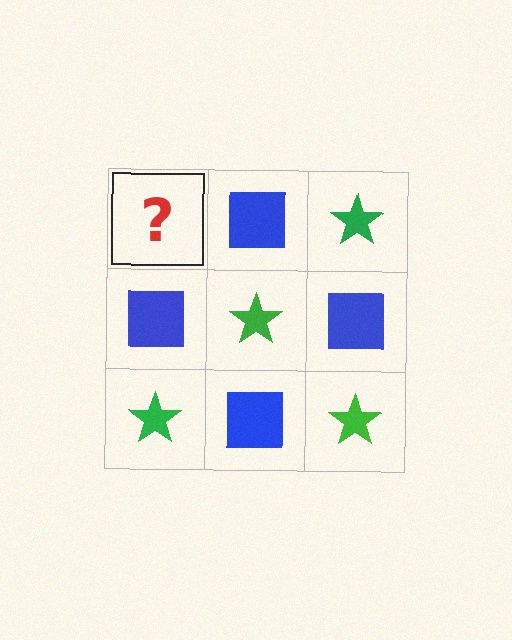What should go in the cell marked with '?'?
The missing cell should contain a green star.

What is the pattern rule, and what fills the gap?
The rule is that it alternates green star and blue square in a checkerboard pattern. The gap should be filled with a green star.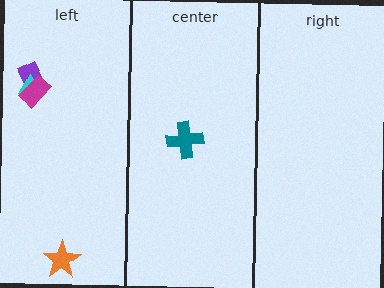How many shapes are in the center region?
1.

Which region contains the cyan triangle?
The left region.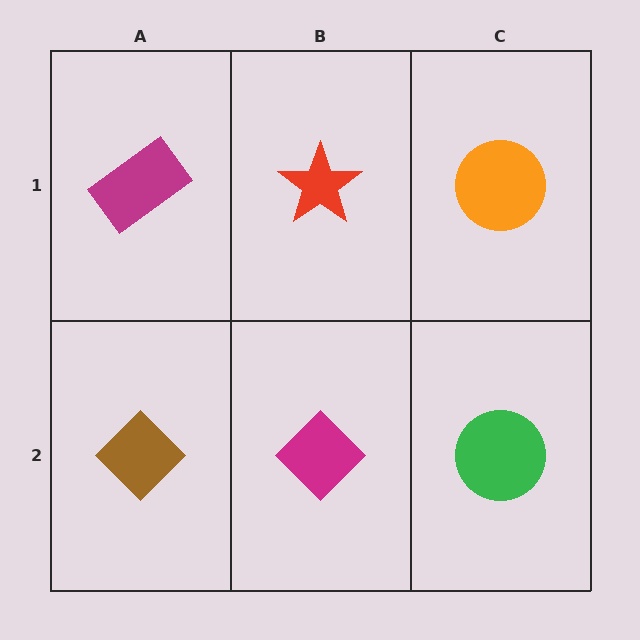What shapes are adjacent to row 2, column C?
An orange circle (row 1, column C), a magenta diamond (row 2, column B).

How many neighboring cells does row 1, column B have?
3.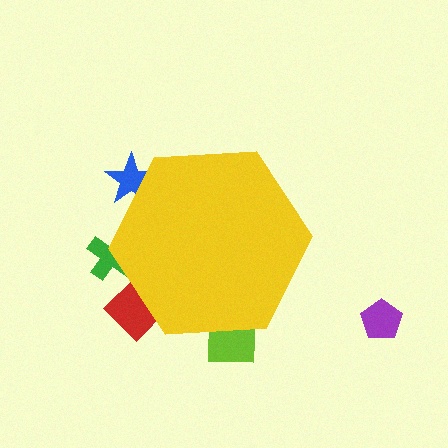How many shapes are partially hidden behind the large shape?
4 shapes are partially hidden.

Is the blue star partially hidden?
Yes, the blue star is partially hidden behind the yellow hexagon.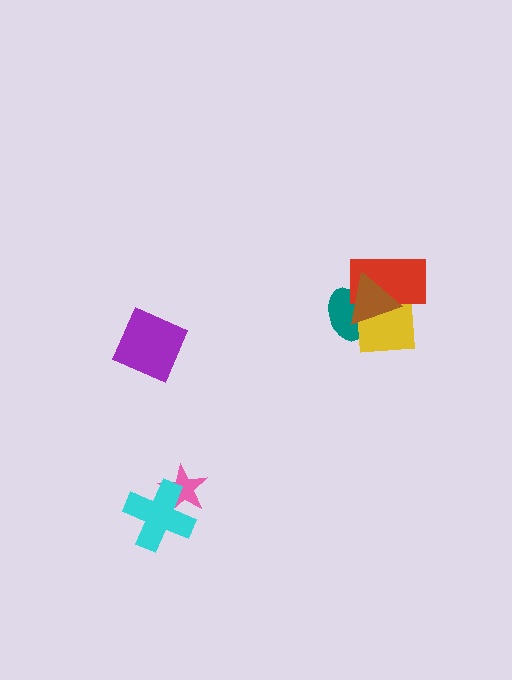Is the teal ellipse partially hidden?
Yes, it is partially covered by another shape.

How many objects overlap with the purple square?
0 objects overlap with the purple square.